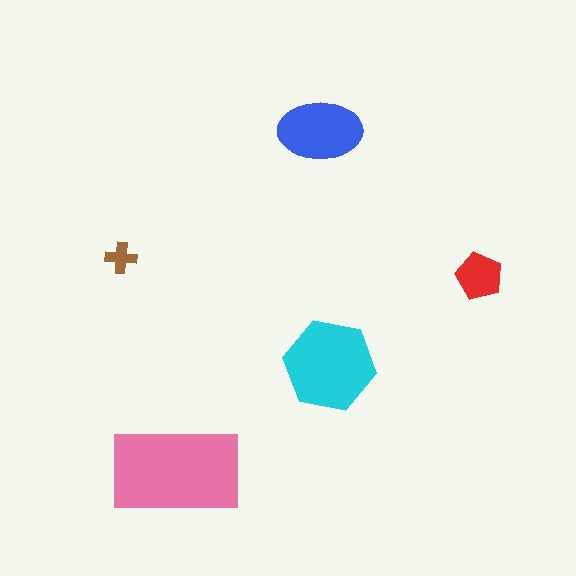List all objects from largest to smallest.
The pink rectangle, the cyan hexagon, the blue ellipse, the red pentagon, the brown cross.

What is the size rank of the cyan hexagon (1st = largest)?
2nd.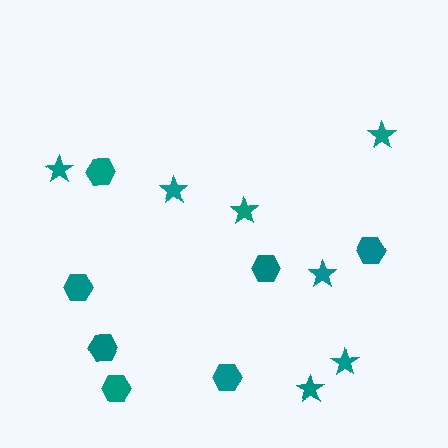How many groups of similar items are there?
There are 2 groups: one group of hexagons (7) and one group of stars (7).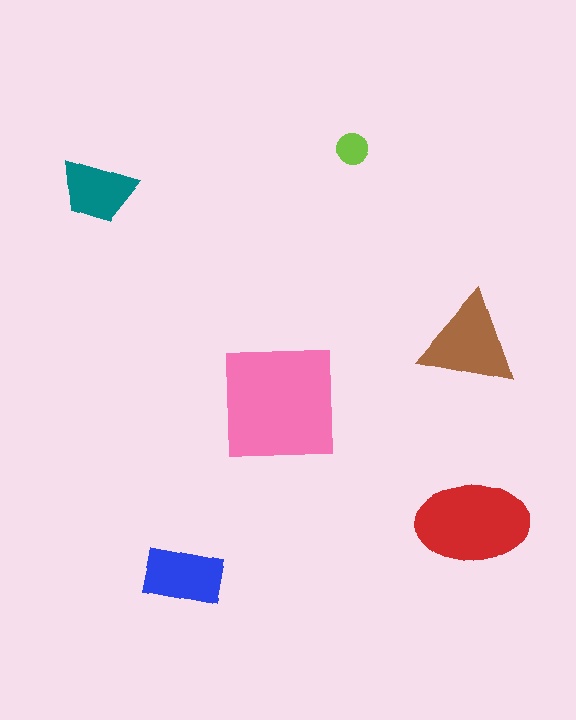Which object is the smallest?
The lime circle.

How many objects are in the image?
There are 6 objects in the image.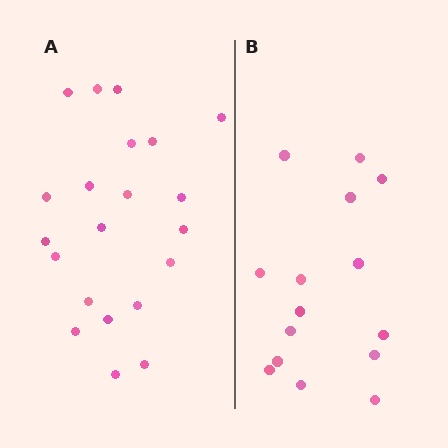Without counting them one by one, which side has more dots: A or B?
Region A (the left region) has more dots.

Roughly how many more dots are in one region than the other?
Region A has about 6 more dots than region B.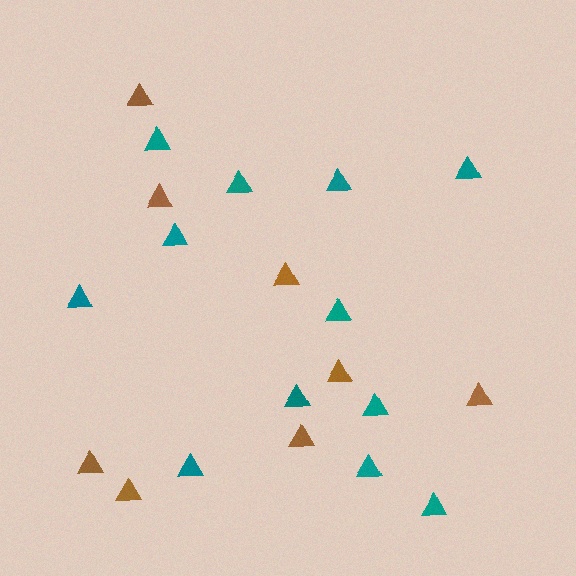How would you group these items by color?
There are 2 groups: one group of teal triangles (12) and one group of brown triangles (8).